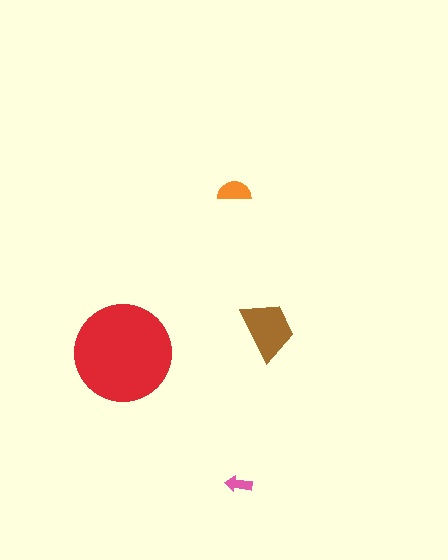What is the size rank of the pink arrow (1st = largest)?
4th.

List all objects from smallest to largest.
The pink arrow, the orange semicircle, the brown trapezoid, the red circle.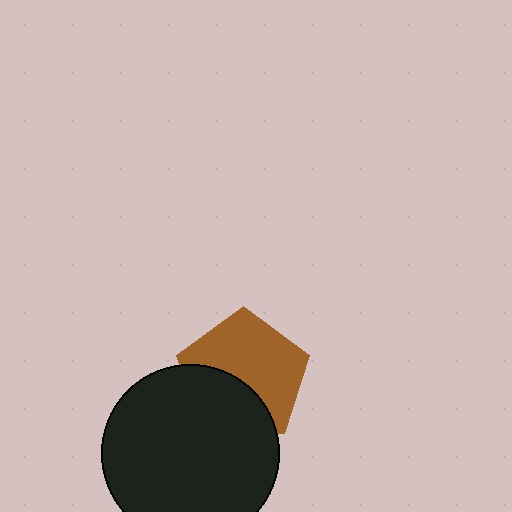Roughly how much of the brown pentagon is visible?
About half of it is visible (roughly 62%).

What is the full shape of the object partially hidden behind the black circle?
The partially hidden object is a brown pentagon.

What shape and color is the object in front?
The object in front is a black circle.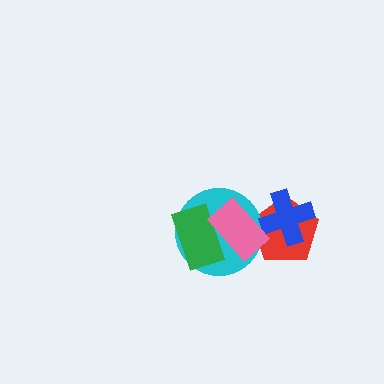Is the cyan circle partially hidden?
Yes, it is partially covered by another shape.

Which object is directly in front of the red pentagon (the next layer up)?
The cyan circle is directly in front of the red pentagon.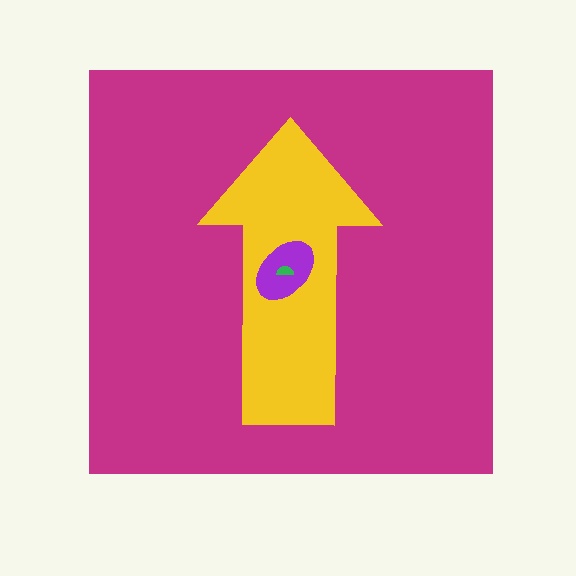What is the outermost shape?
The magenta square.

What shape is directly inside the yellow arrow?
The purple ellipse.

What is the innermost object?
The green semicircle.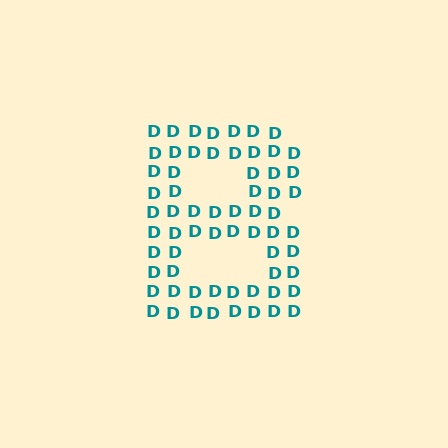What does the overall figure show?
The overall figure shows the letter B.